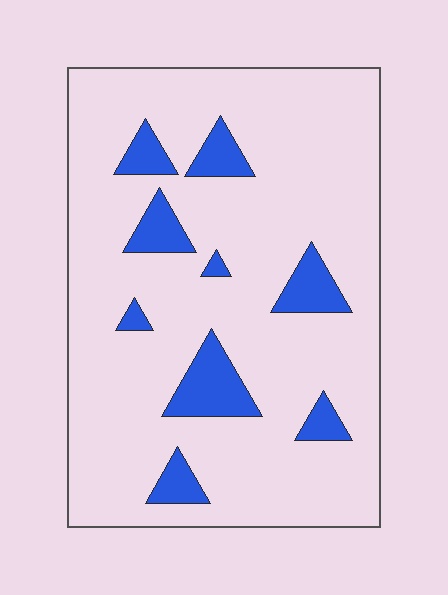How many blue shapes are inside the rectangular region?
9.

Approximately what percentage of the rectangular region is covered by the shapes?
Approximately 15%.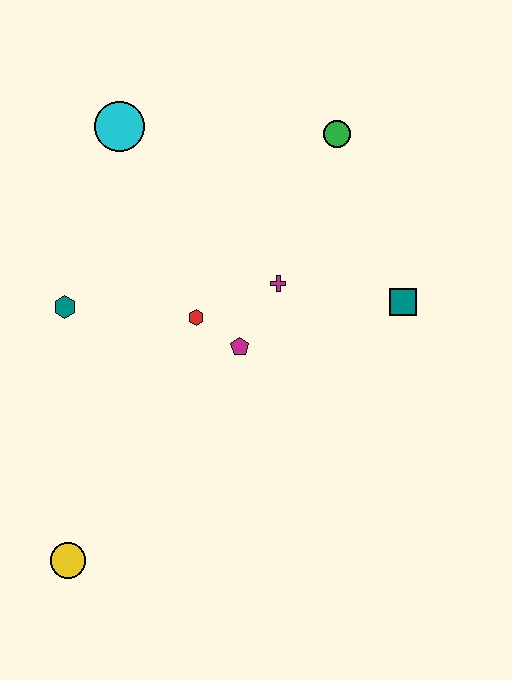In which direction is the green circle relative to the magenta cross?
The green circle is above the magenta cross.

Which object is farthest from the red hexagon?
The yellow circle is farthest from the red hexagon.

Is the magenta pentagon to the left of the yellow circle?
No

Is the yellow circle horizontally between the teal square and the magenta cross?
No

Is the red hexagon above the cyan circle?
No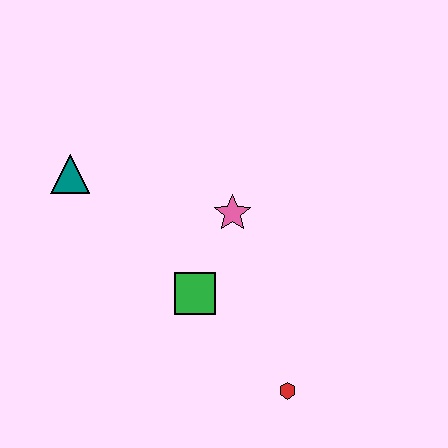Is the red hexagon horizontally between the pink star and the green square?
No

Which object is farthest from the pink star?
The red hexagon is farthest from the pink star.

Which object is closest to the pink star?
The green square is closest to the pink star.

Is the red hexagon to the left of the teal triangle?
No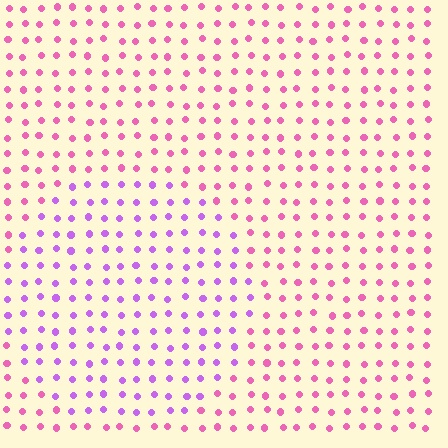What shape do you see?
I see a circle.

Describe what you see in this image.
The image is filled with small pink elements in a uniform arrangement. A circle-shaped region is visible where the elements are tinted to a slightly different hue, forming a subtle color boundary.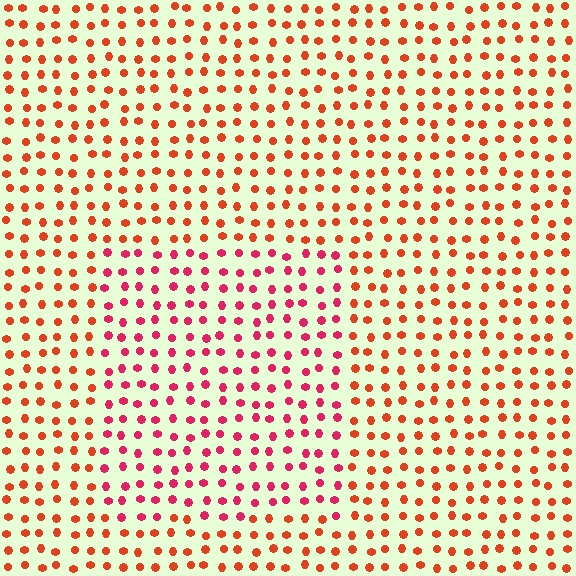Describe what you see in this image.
The image is filled with small red elements in a uniform arrangement. A rectangle-shaped region is visible where the elements are tinted to a slightly different hue, forming a subtle color boundary.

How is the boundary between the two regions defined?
The boundary is defined purely by a slight shift in hue (about 30 degrees). Spacing, size, and orientation are identical on both sides.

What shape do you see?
I see a rectangle.